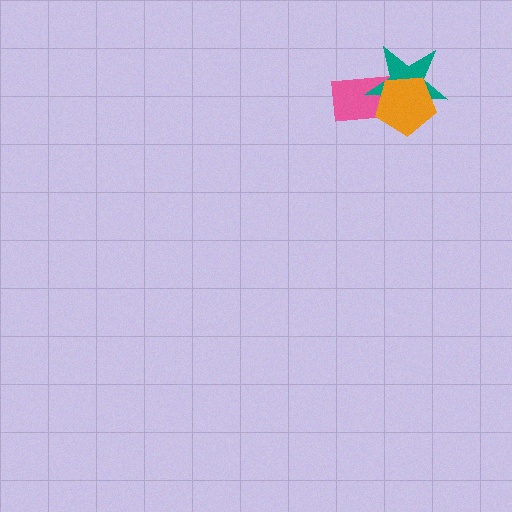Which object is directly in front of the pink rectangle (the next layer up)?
The teal star is directly in front of the pink rectangle.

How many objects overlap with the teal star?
2 objects overlap with the teal star.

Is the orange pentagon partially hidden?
No, no other shape covers it.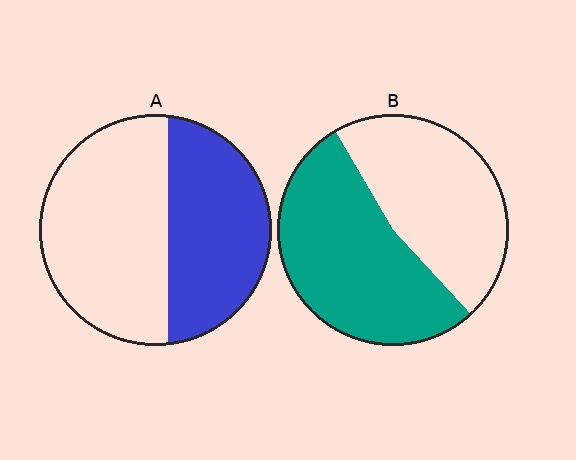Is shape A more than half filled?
No.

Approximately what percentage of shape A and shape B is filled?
A is approximately 45% and B is approximately 55%.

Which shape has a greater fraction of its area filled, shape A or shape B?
Shape B.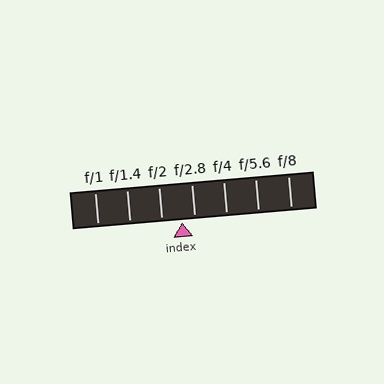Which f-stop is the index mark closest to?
The index mark is closest to f/2.8.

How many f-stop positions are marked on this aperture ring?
There are 7 f-stop positions marked.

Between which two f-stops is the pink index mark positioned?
The index mark is between f/2 and f/2.8.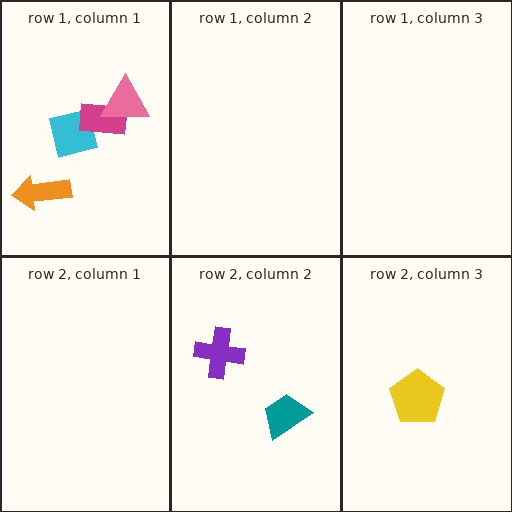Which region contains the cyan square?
The row 1, column 1 region.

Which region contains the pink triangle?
The row 1, column 1 region.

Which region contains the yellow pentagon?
The row 2, column 3 region.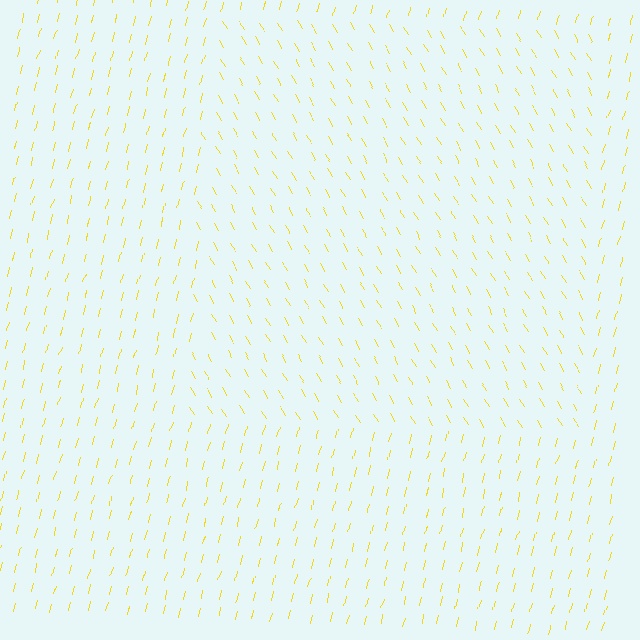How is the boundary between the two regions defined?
The boundary is defined purely by a change in line orientation (approximately 45 degrees difference). All lines are the same color and thickness.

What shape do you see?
I see a rectangle.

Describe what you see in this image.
The image is filled with small yellow line segments. A rectangle region in the image has lines oriented differently from the surrounding lines, creating a visible texture boundary.